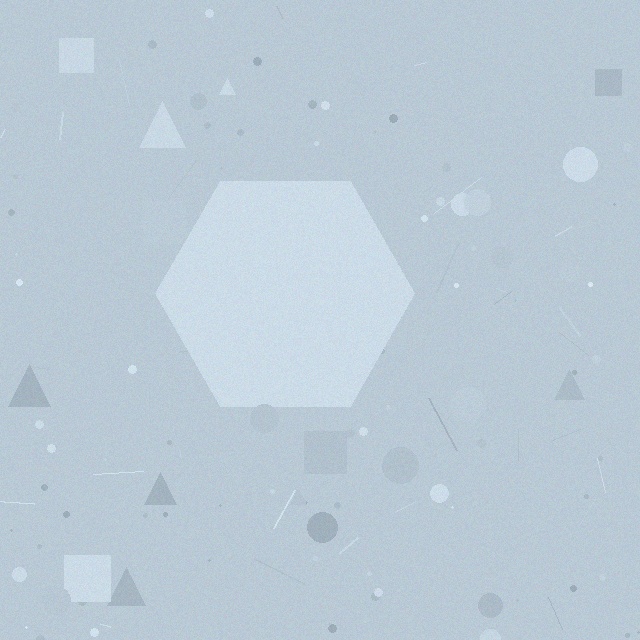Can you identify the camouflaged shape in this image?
The camouflaged shape is a hexagon.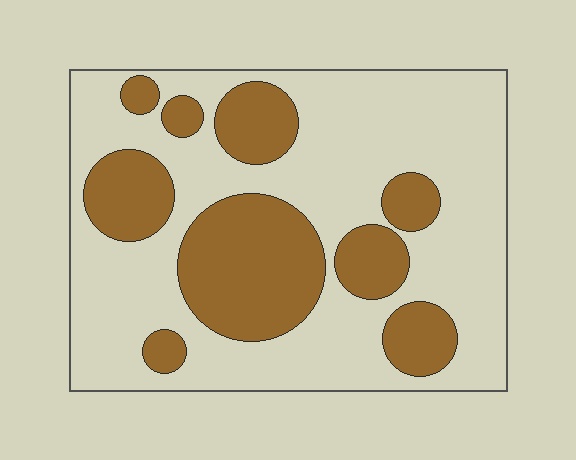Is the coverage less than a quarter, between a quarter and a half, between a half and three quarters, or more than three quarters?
Between a quarter and a half.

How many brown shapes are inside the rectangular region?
9.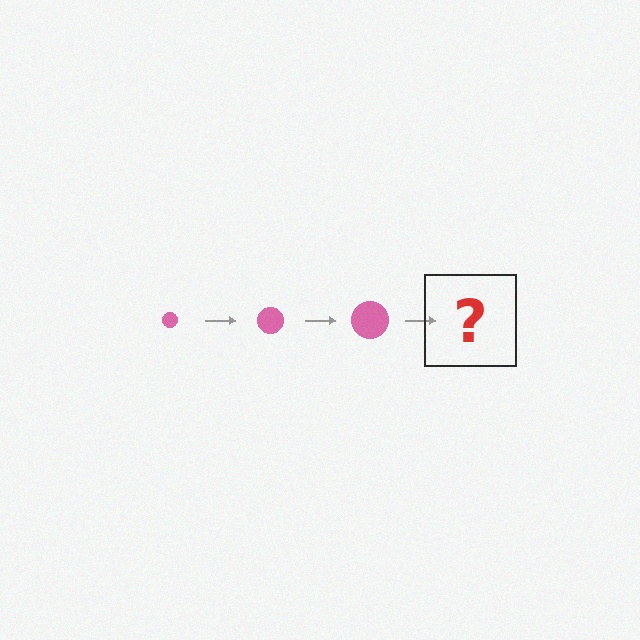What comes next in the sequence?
The next element should be a pink circle, larger than the previous one.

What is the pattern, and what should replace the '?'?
The pattern is that the circle gets progressively larger each step. The '?' should be a pink circle, larger than the previous one.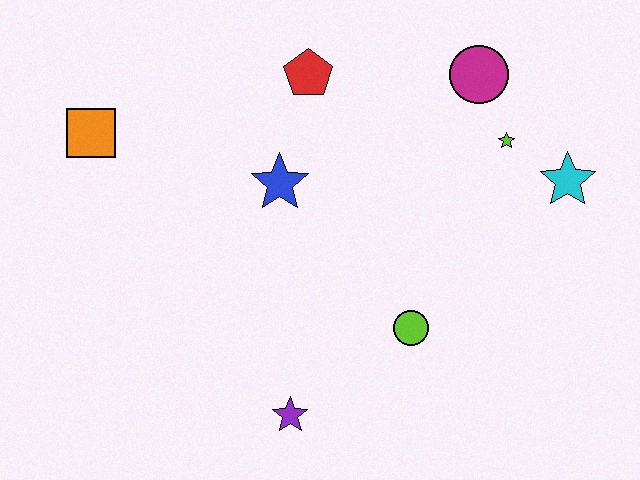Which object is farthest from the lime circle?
The orange square is farthest from the lime circle.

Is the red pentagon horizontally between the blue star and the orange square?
No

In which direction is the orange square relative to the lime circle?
The orange square is to the left of the lime circle.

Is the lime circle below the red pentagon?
Yes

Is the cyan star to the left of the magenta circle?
No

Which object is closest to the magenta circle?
The lime star is closest to the magenta circle.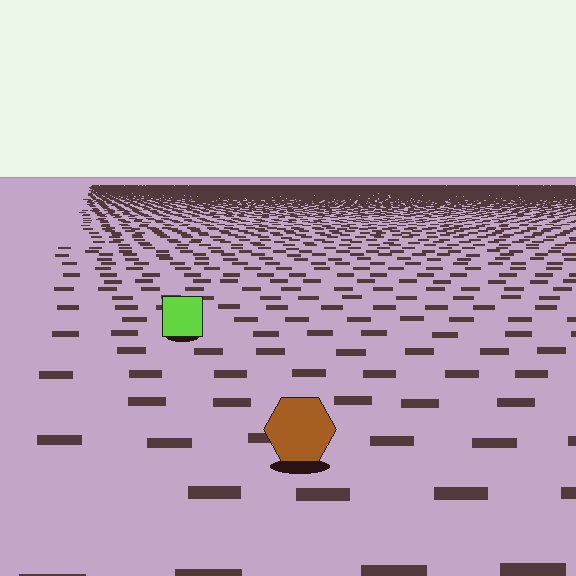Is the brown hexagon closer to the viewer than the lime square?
Yes. The brown hexagon is closer — you can tell from the texture gradient: the ground texture is coarser near it.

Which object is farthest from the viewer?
The lime square is farthest from the viewer. It appears smaller and the ground texture around it is denser.